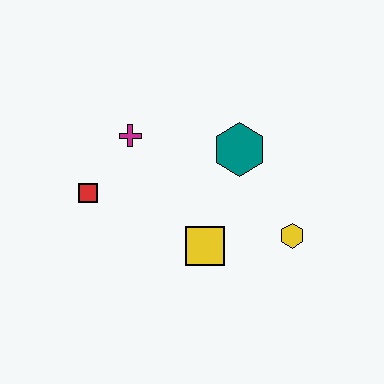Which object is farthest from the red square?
The yellow hexagon is farthest from the red square.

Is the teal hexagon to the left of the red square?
No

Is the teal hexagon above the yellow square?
Yes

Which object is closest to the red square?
The magenta cross is closest to the red square.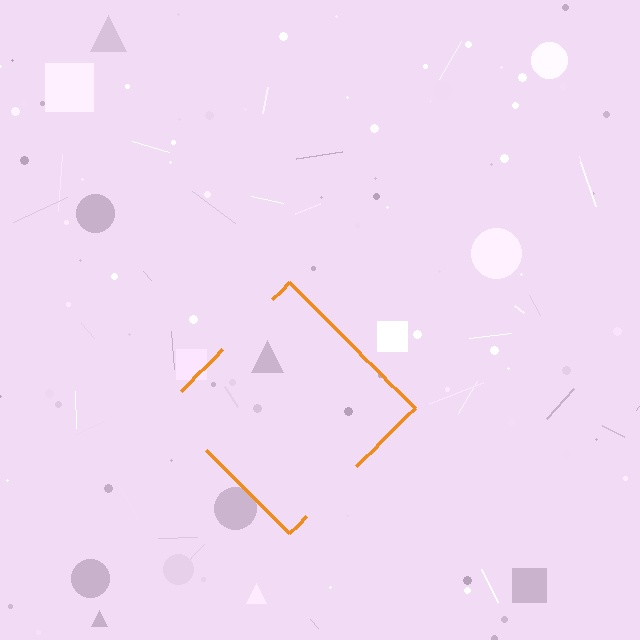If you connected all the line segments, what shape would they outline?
They would outline a diamond.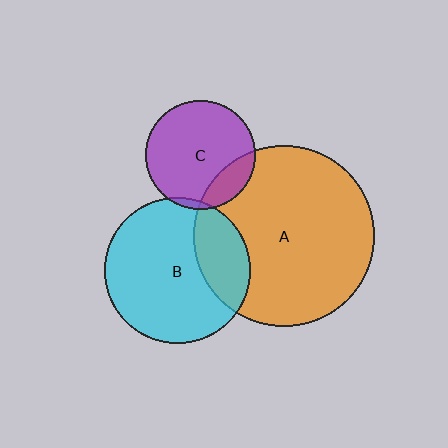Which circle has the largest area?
Circle A (orange).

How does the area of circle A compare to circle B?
Approximately 1.5 times.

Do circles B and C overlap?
Yes.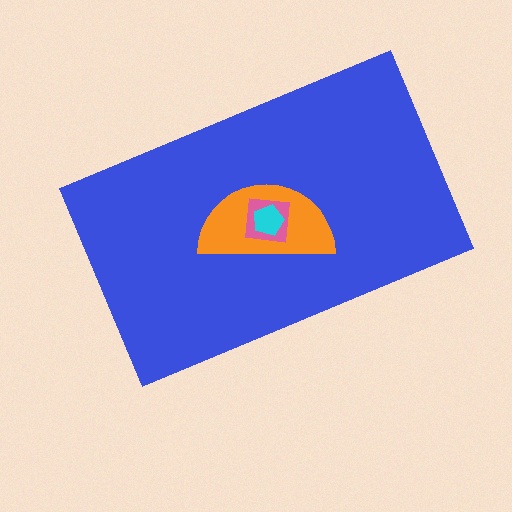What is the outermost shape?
The blue rectangle.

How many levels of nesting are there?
4.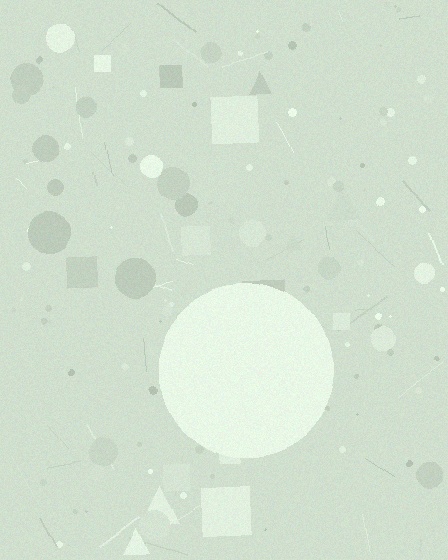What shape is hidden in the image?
A circle is hidden in the image.